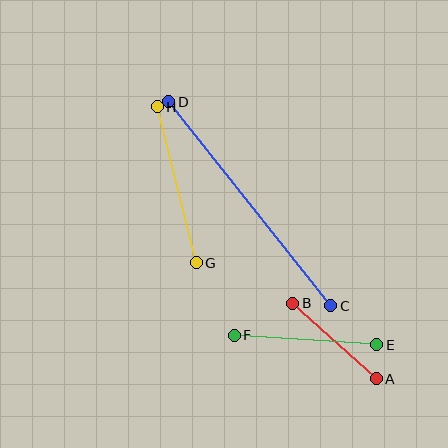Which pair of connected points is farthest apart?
Points C and D are farthest apart.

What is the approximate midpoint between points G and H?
The midpoint is at approximately (177, 185) pixels.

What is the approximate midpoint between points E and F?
The midpoint is at approximately (305, 340) pixels.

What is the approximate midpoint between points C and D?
The midpoint is at approximately (250, 204) pixels.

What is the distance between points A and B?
The distance is approximately 113 pixels.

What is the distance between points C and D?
The distance is approximately 260 pixels.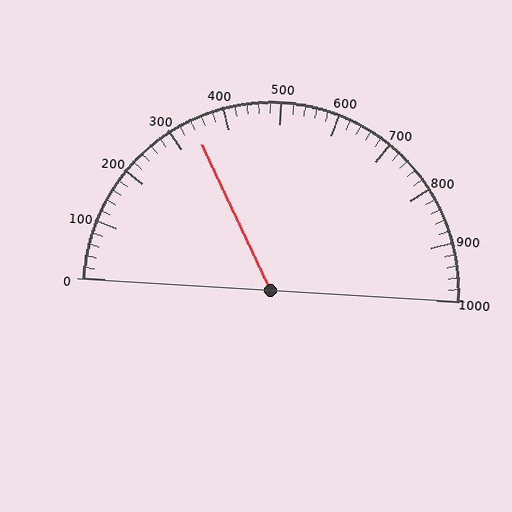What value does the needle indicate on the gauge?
The needle indicates approximately 340.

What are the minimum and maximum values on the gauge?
The gauge ranges from 0 to 1000.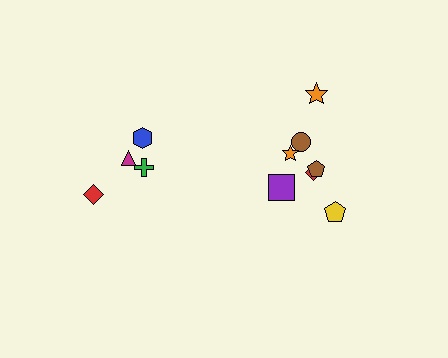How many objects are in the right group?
There are 7 objects.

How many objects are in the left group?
There are 4 objects.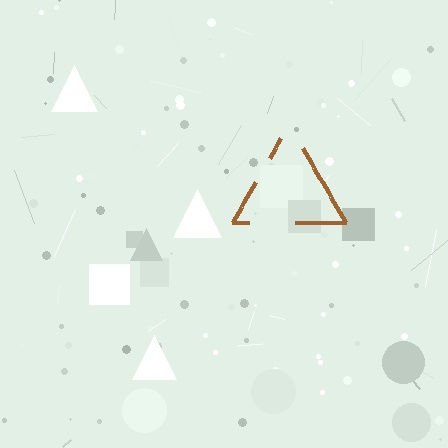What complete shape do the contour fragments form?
The contour fragments form a triangle.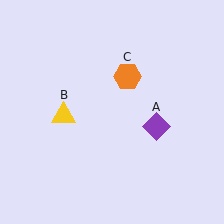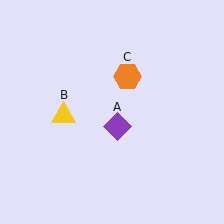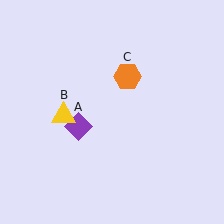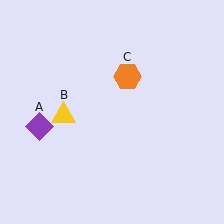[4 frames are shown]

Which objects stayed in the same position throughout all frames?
Yellow triangle (object B) and orange hexagon (object C) remained stationary.